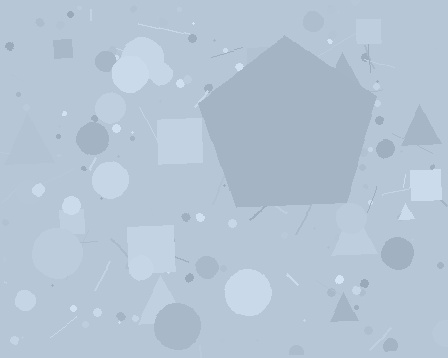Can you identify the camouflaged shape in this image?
The camouflaged shape is a pentagon.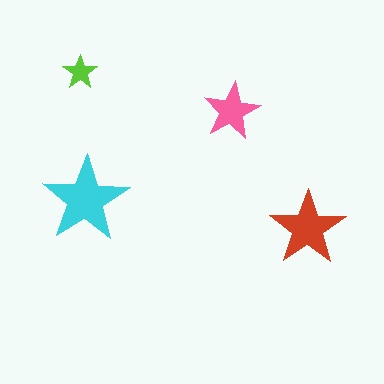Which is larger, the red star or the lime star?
The red one.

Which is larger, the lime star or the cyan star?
The cyan one.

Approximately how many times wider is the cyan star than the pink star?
About 1.5 times wider.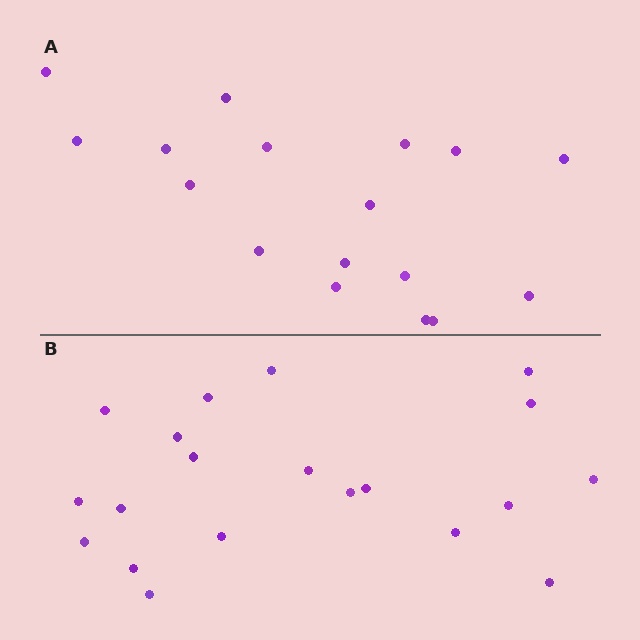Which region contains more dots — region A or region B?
Region B (the bottom region) has more dots.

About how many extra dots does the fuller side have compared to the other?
Region B has just a few more — roughly 2 or 3 more dots than region A.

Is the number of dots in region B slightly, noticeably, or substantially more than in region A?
Region B has only slightly more — the two regions are fairly close. The ratio is roughly 1.2 to 1.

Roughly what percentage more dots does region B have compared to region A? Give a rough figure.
About 20% more.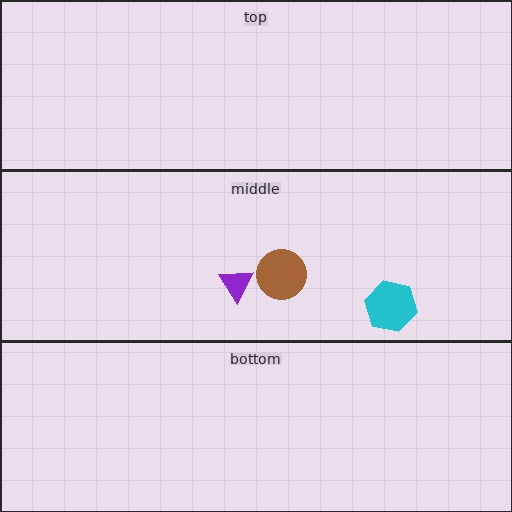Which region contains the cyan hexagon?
The middle region.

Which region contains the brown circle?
The middle region.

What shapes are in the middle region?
The brown circle, the cyan hexagon, the purple triangle.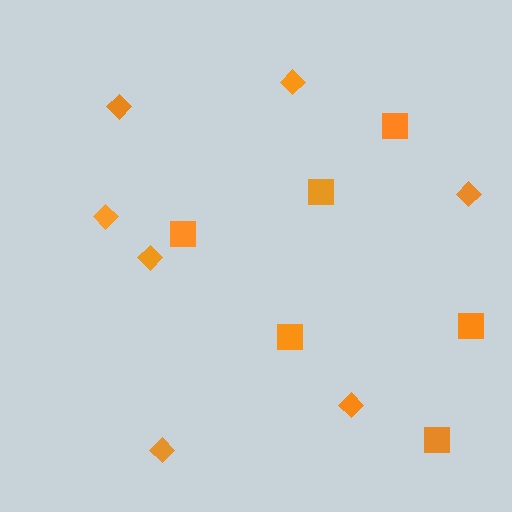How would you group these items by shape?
There are 2 groups: one group of squares (6) and one group of diamonds (7).